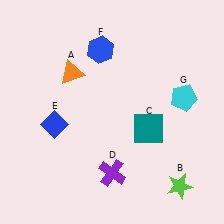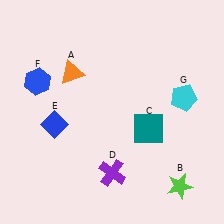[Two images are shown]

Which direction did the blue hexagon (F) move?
The blue hexagon (F) moved left.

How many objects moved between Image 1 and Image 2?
1 object moved between the two images.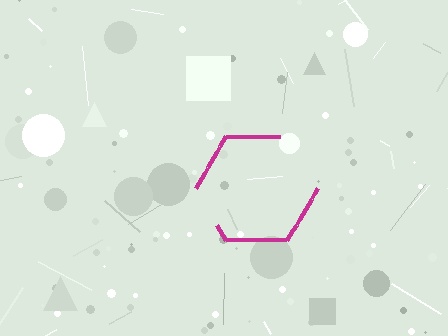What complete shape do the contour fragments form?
The contour fragments form a hexagon.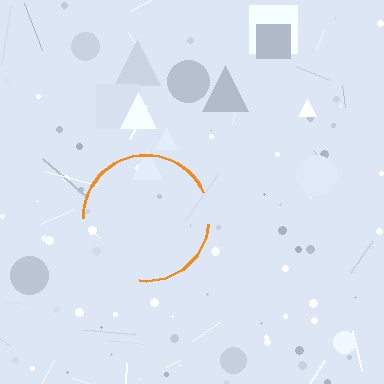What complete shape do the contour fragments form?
The contour fragments form a circle.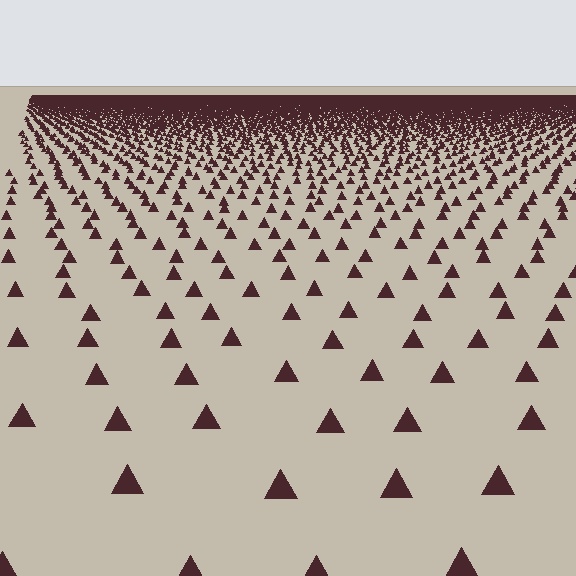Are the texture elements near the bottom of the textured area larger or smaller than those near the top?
Larger. Near the bottom, elements are closer to the viewer and appear at a bigger on-screen size.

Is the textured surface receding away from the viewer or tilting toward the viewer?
The surface is receding away from the viewer. Texture elements get smaller and denser toward the top.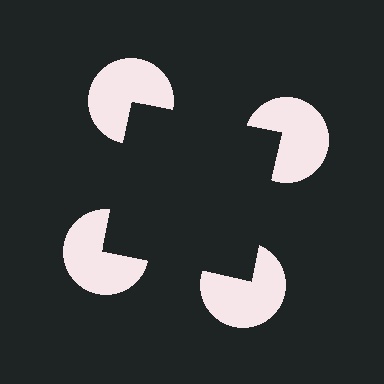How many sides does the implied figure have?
4 sides.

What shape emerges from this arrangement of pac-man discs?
An illusory square — its edges are inferred from the aligned wedge cuts in the pac-man discs, not physically drawn.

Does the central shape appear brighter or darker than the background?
It typically appears slightly darker than the background, even though no actual brightness change is drawn.